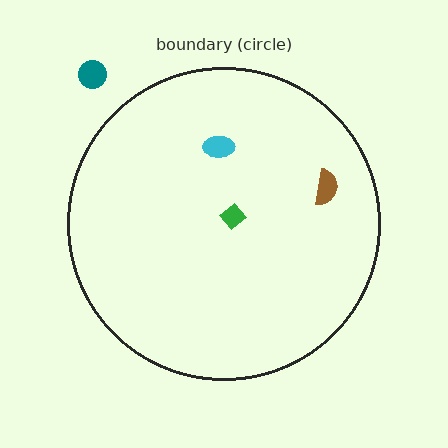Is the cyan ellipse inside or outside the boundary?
Inside.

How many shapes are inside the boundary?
3 inside, 1 outside.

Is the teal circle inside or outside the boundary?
Outside.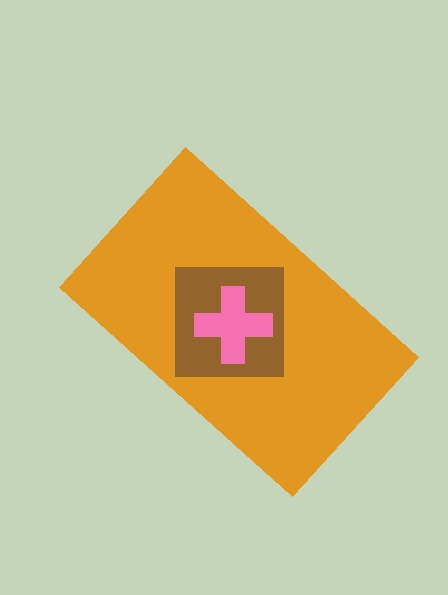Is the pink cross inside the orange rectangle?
Yes.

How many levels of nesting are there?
3.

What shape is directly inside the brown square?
The pink cross.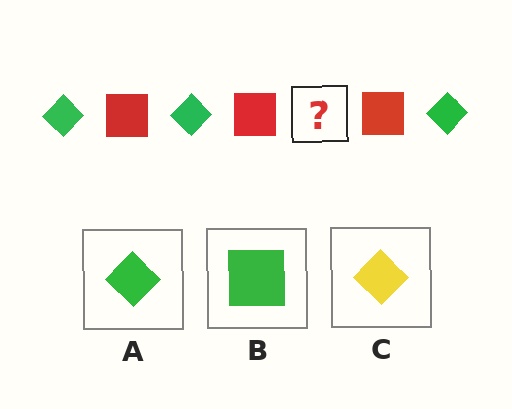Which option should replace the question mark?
Option A.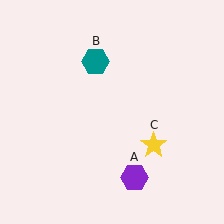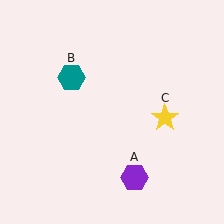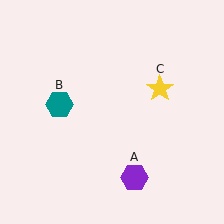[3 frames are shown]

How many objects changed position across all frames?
2 objects changed position: teal hexagon (object B), yellow star (object C).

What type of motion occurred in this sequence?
The teal hexagon (object B), yellow star (object C) rotated counterclockwise around the center of the scene.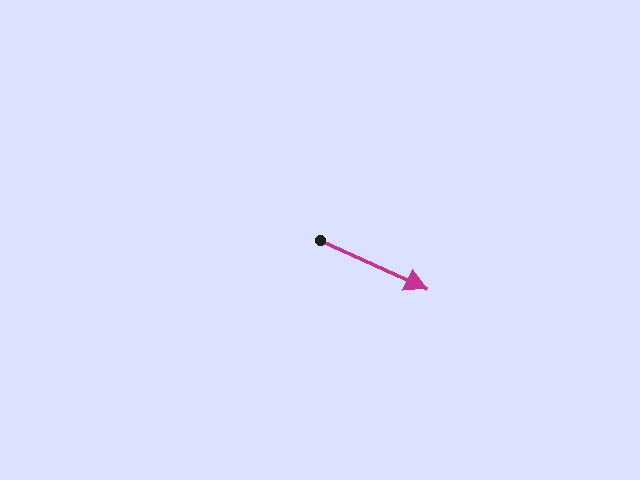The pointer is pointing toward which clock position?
Roughly 4 o'clock.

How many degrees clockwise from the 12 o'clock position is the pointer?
Approximately 115 degrees.